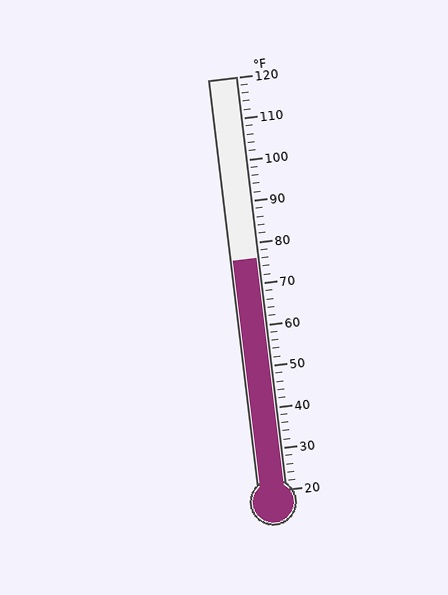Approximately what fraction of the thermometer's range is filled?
The thermometer is filled to approximately 55% of its range.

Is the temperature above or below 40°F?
The temperature is above 40°F.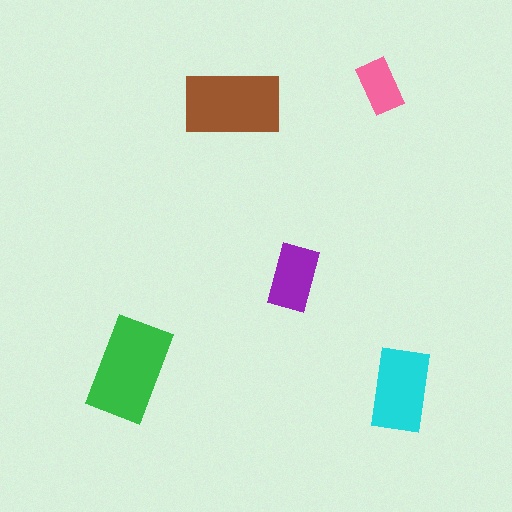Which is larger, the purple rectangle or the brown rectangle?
The brown one.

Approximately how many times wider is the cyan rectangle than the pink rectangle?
About 1.5 times wider.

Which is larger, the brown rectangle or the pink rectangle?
The brown one.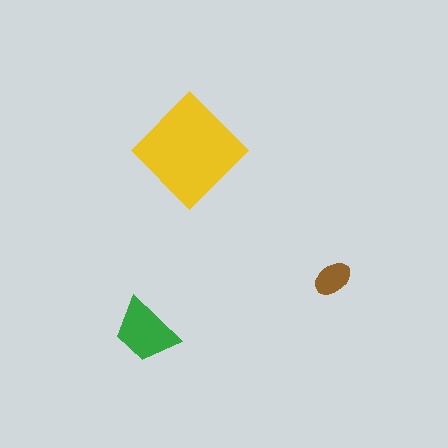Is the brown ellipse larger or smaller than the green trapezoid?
Smaller.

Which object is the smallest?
The brown ellipse.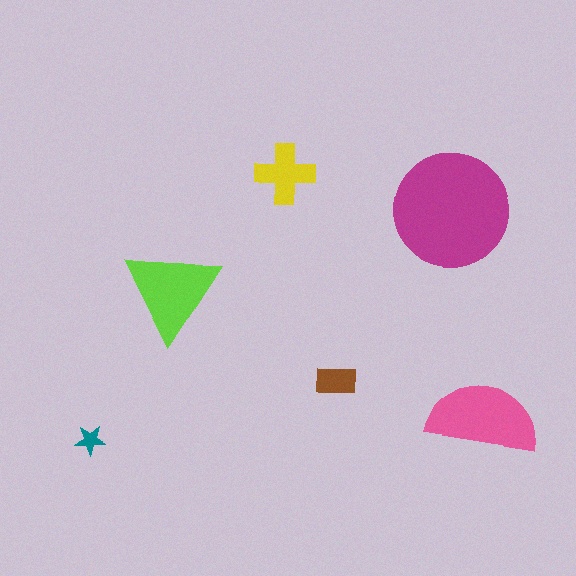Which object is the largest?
The magenta circle.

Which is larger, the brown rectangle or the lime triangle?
The lime triangle.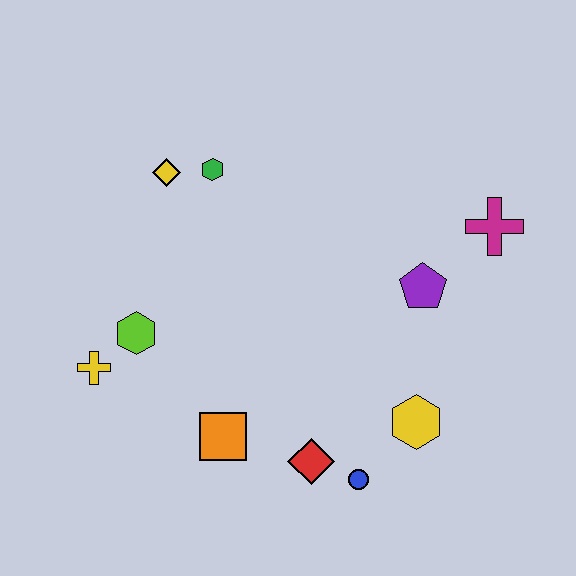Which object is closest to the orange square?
The red diamond is closest to the orange square.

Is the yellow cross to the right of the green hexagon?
No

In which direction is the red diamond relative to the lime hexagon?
The red diamond is to the right of the lime hexagon.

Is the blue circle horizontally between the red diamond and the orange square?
No